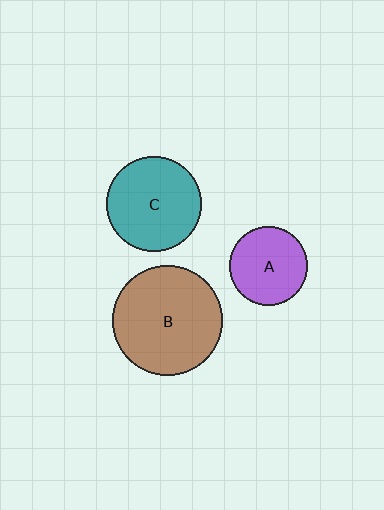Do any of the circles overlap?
No, none of the circles overlap.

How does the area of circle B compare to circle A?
Approximately 2.0 times.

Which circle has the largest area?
Circle B (brown).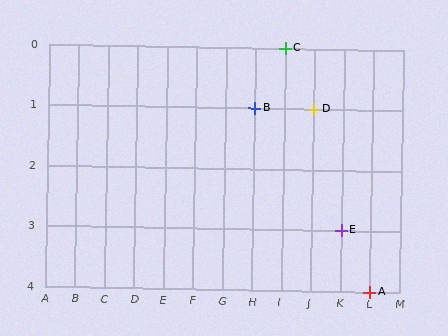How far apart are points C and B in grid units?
Points C and B are 1 column and 1 row apart (about 1.4 grid units diagonally).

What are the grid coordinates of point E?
Point E is at grid coordinates (K, 3).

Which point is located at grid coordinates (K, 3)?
Point E is at (K, 3).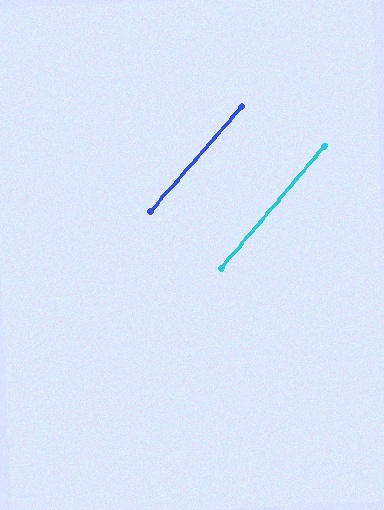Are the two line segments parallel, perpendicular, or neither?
Parallel — their directions differ by only 0.8°.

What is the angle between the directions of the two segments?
Approximately 1 degree.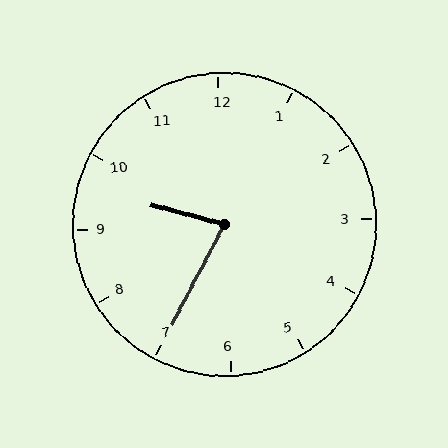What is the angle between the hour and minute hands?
Approximately 78 degrees.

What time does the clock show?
9:35.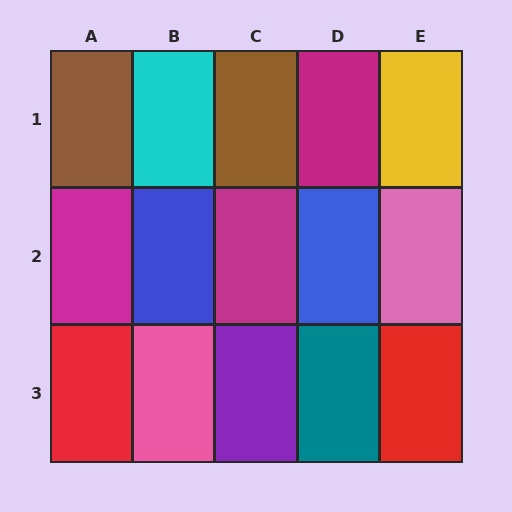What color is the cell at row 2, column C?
Magenta.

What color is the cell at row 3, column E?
Red.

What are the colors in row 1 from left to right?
Brown, cyan, brown, magenta, yellow.